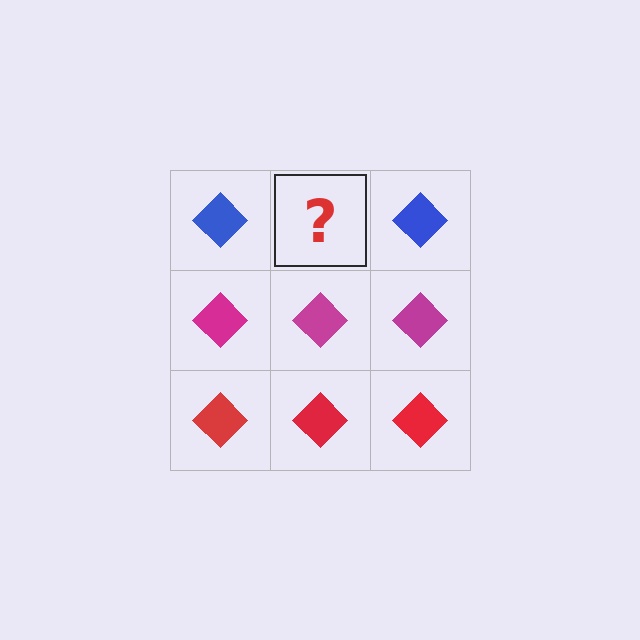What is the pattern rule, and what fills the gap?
The rule is that each row has a consistent color. The gap should be filled with a blue diamond.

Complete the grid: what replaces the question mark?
The question mark should be replaced with a blue diamond.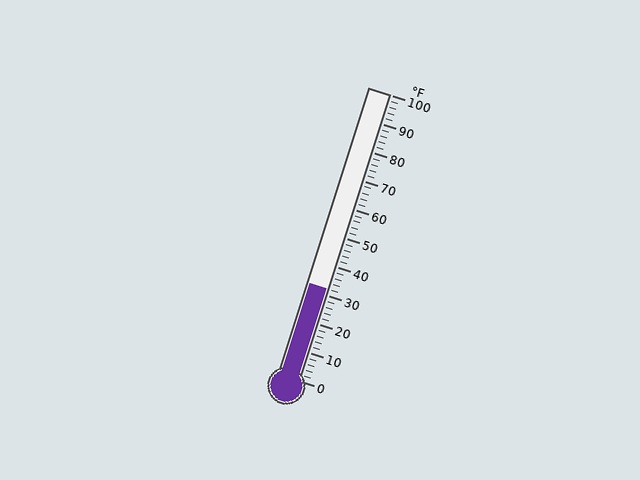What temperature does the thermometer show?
The thermometer shows approximately 32°F.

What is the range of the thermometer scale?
The thermometer scale ranges from 0°F to 100°F.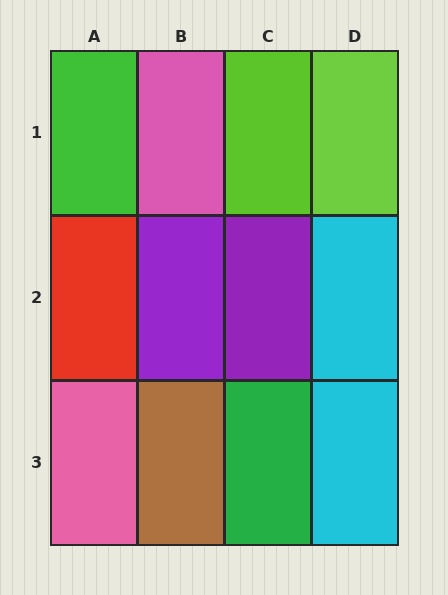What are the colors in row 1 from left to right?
Green, pink, lime, lime.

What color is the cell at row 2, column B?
Purple.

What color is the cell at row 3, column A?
Pink.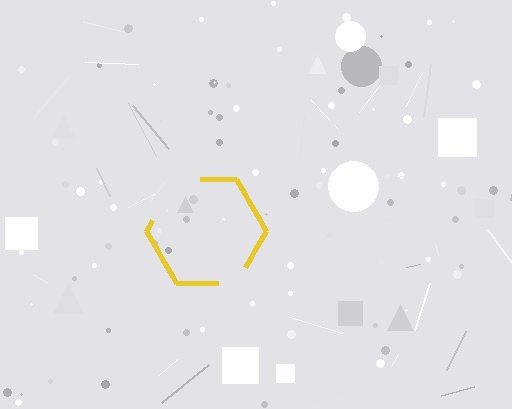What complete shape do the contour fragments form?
The contour fragments form a hexagon.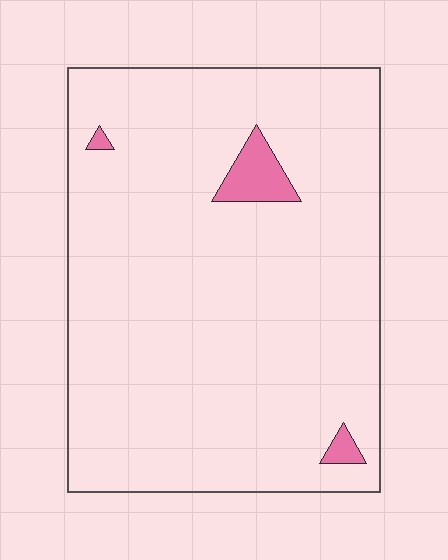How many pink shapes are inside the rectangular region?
3.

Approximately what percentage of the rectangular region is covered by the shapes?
Approximately 5%.